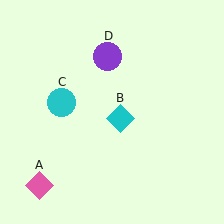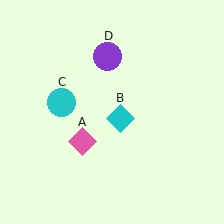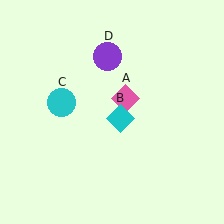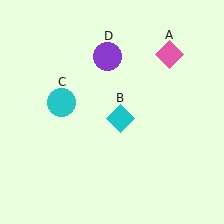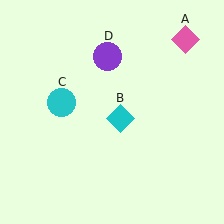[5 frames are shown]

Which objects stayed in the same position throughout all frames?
Cyan diamond (object B) and cyan circle (object C) and purple circle (object D) remained stationary.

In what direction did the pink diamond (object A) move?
The pink diamond (object A) moved up and to the right.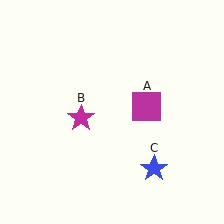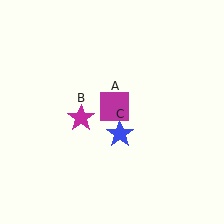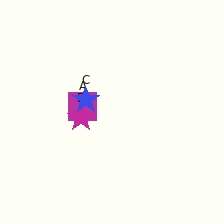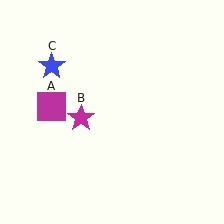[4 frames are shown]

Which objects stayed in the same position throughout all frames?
Magenta star (object B) remained stationary.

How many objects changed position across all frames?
2 objects changed position: magenta square (object A), blue star (object C).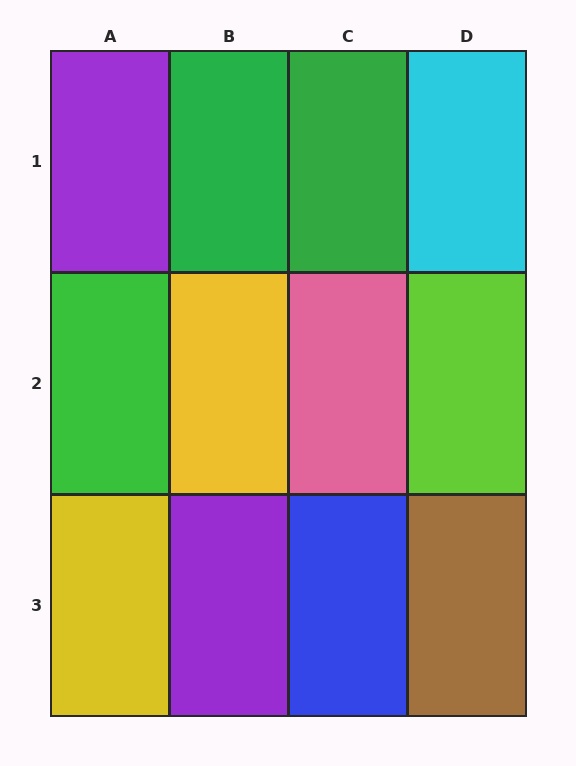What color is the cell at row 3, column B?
Purple.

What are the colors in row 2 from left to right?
Green, yellow, pink, lime.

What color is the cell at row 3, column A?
Yellow.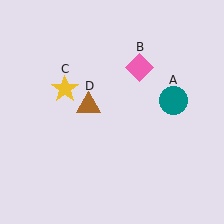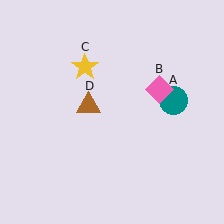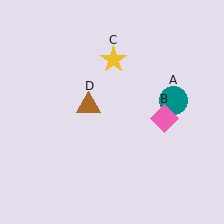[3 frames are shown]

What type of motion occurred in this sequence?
The pink diamond (object B), yellow star (object C) rotated clockwise around the center of the scene.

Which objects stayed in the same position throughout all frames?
Teal circle (object A) and brown triangle (object D) remained stationary.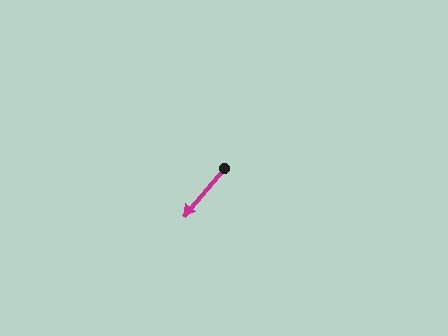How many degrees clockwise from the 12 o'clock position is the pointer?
Approximately 220 degrees.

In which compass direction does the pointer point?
Southwest.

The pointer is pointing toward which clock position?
Roughly 7 o'clock.